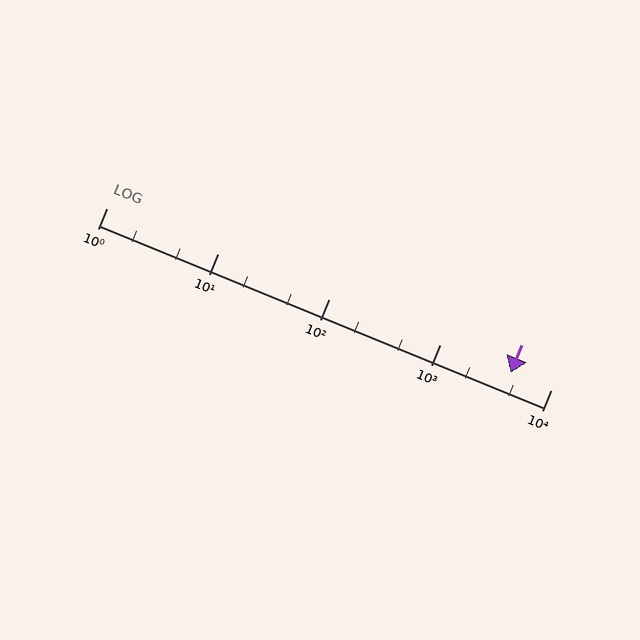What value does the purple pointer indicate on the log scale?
The pointer indicates approximately 4300.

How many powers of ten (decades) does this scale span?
The scale spans 4 decades, from 1 to 10000.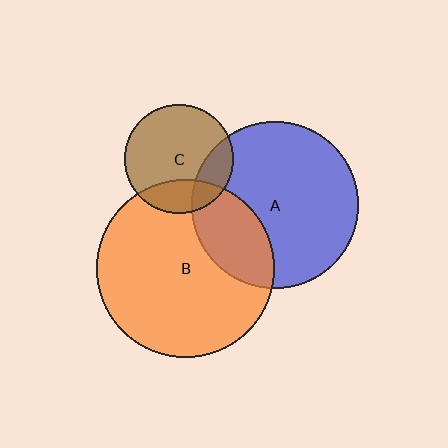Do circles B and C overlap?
Yes.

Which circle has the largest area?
Circle B (orange).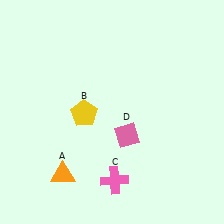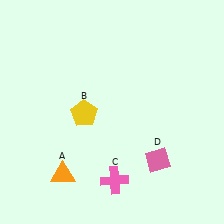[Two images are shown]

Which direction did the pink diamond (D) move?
The pink diamond (D) moved right.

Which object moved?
The pink diamond (D) moved right.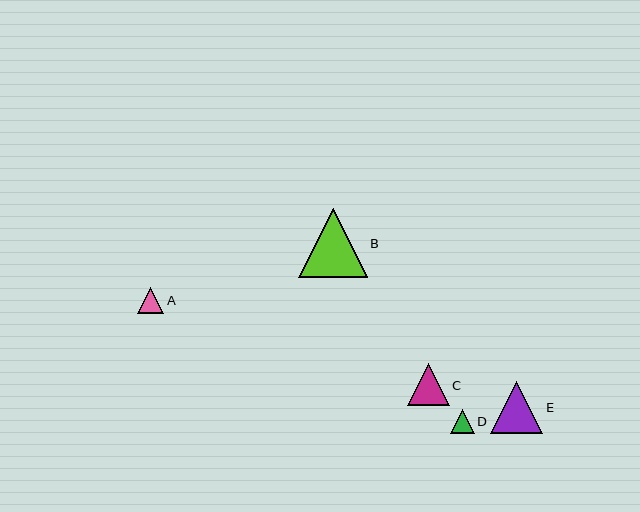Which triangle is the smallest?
Triangle D is the smallest with a size of approximately 24 pixels.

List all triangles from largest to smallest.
From largest to smallest: B, E, C, A, D.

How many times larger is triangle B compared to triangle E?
Triangle B is approximately 1.3 times the size of triangle E.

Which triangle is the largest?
Triangle B is the largest with a size of approximately 69 pixels.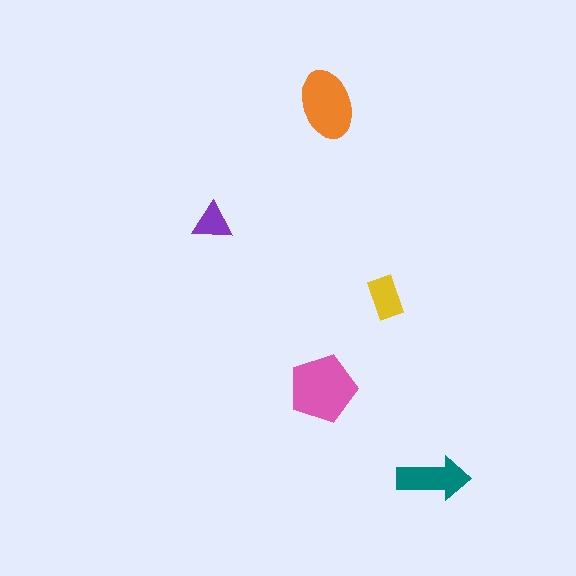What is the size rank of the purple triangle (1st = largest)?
5th.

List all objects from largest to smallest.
The pink pentagon, the orange ellipse, the teal arrow, the yellow rectangle, the purple triangle.